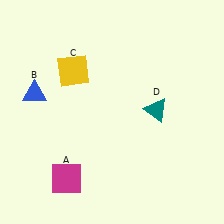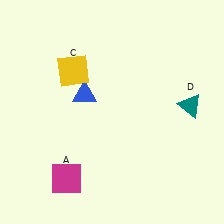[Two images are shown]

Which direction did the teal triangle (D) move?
The teal triangle (D) moved right.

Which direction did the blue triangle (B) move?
The blue triangle (B) moved right.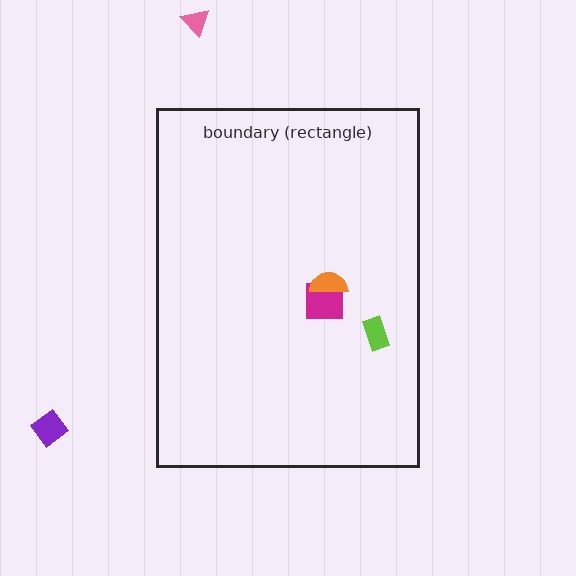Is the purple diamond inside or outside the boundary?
Outside.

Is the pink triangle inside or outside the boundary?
Outside.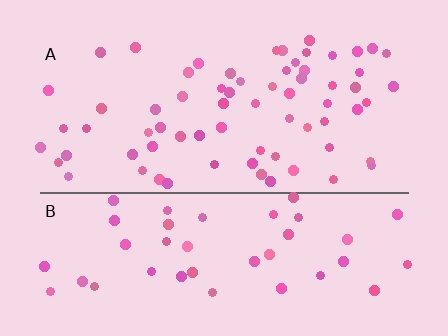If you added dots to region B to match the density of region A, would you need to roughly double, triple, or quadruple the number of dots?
Approximately double.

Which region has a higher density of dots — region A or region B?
A (the top).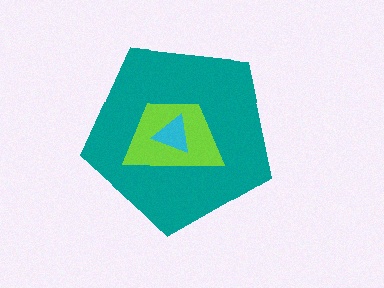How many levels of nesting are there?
3.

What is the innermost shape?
The cyan triangle.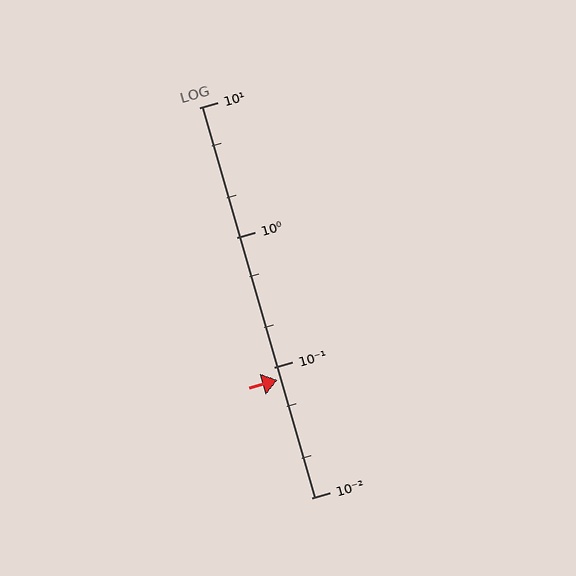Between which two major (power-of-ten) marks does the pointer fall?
The pointer is between 0.01 and 0.1.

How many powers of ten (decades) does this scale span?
The scale spans 3 decades, from 0.01 to 10.